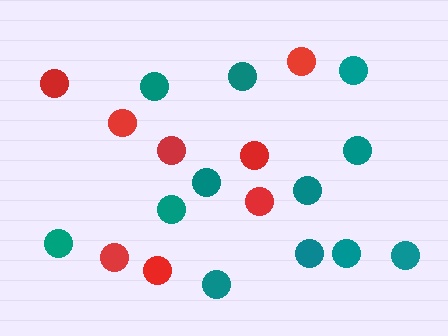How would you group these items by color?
There are 2 groups: one group of teal circles (12) and one group of red circles (8).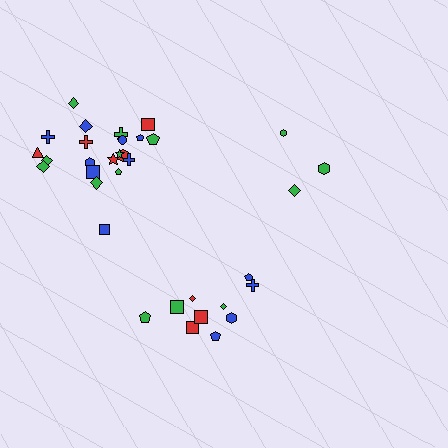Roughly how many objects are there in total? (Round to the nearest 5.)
Roughly 35 objects in total.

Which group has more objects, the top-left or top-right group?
The top-left group.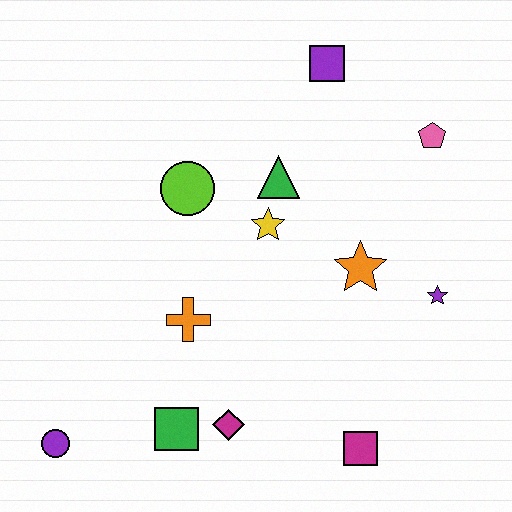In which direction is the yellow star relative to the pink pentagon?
The yellow star is to the left of the pink pentagon.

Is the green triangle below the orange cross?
No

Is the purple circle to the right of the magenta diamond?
No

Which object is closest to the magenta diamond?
The green square is closest to the magenta diamond.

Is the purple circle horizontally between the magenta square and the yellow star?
No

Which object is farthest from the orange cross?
The pink pentagon is farthest from the orange cross.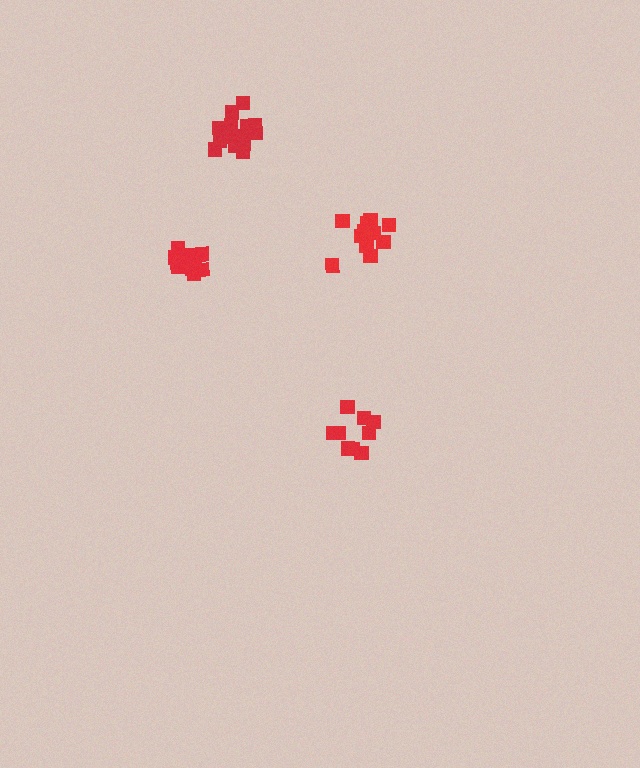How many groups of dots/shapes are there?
There are 4 groups.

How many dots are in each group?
Group 1: 12 dots, Group 2: 11 dots, Group 3: 15 dots, Group 4: 9 dots (47 total).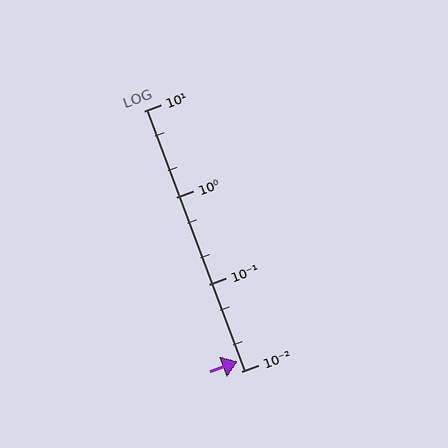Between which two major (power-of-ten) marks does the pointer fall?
The pointer is between 0.01 and 0.1.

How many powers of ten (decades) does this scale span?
The scale spans 3 decades, from 0.01 to 10.